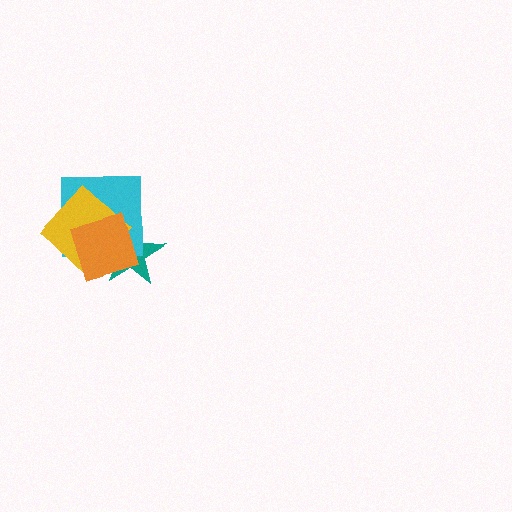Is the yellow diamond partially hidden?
Yes, it is partially covered by another shape.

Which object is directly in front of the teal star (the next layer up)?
The cyan square is directly in front of the teal star.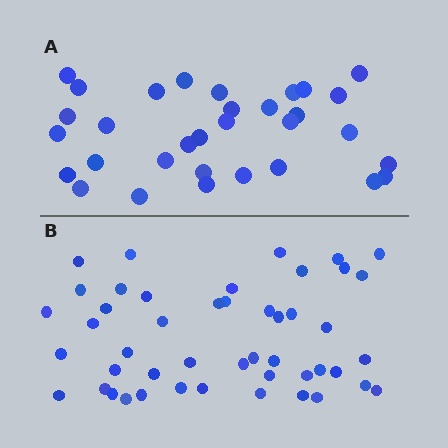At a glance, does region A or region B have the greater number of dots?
Region B (the bottom region) has more dots.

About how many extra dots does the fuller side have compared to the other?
Region B has approximately 15 more dots than region A.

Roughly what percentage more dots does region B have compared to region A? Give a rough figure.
About 45% more.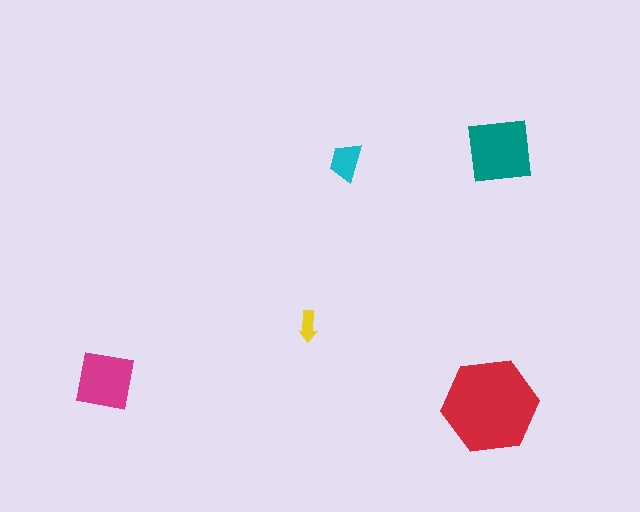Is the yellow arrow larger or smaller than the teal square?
Smaller.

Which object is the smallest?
The yellow arrow.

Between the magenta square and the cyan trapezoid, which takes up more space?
The magenta square.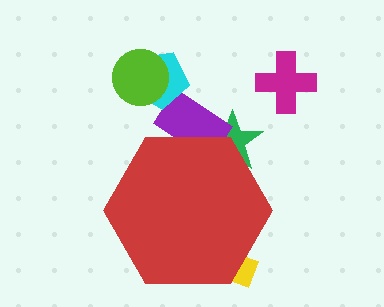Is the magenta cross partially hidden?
No, the magenta cross is fully visible.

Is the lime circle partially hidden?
No, the lime circle is fully visible.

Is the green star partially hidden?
Yes, the green star is partially hidden behind the red hexagon.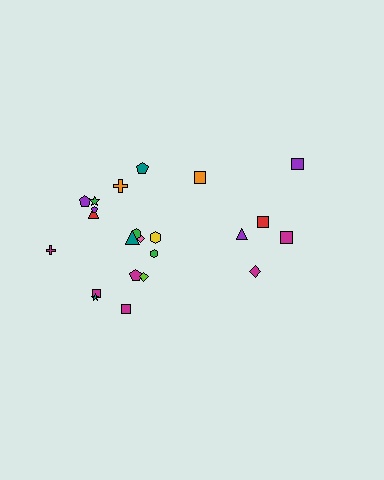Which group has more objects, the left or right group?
The left group.